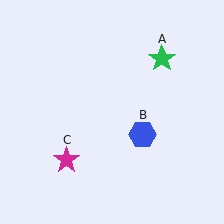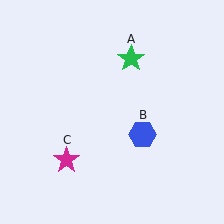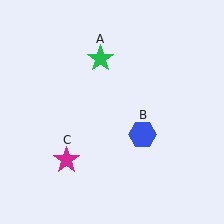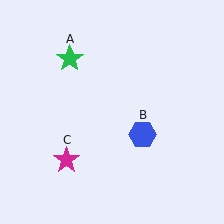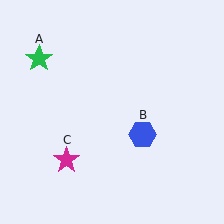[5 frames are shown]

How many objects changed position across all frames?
1 object changed position: green star (object A).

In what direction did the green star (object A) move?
The green star (object A) moved left.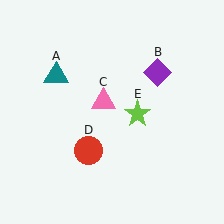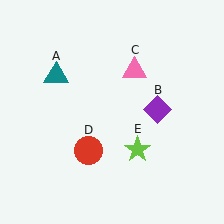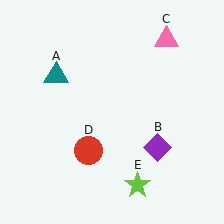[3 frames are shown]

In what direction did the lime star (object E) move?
The lime star (object E) moved down.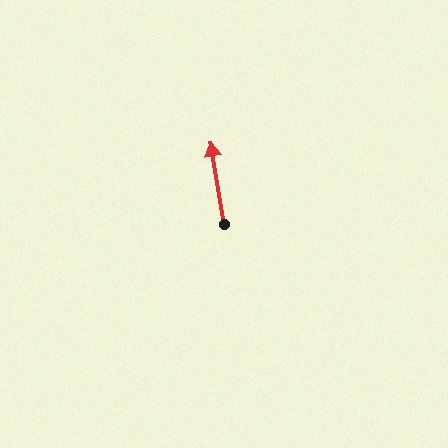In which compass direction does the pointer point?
North.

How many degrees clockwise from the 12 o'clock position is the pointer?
Approximately 351 degrees.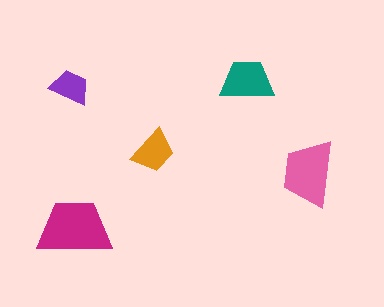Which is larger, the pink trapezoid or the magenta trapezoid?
The magenta one.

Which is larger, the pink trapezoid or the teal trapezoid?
The pink one.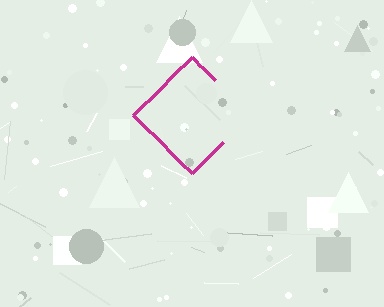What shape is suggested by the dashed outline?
The dashed outline suggests a diamond.